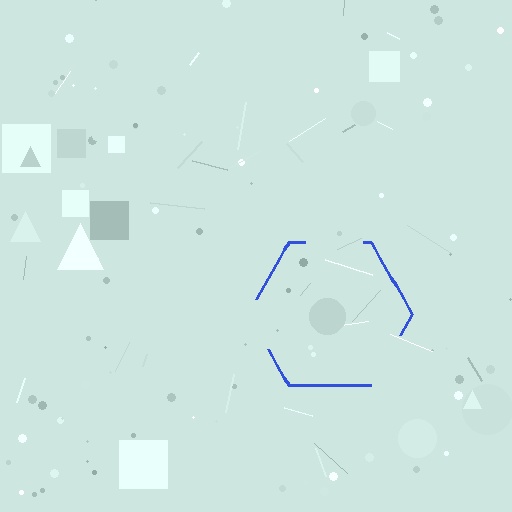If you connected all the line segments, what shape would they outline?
They would outline a hexagon.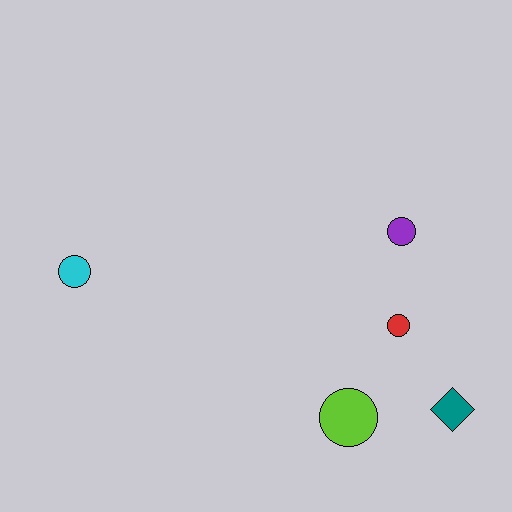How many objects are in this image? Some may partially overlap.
There are 5 objects.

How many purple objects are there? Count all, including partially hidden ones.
There is 1 purple object.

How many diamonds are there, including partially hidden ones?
There is 1 diamond.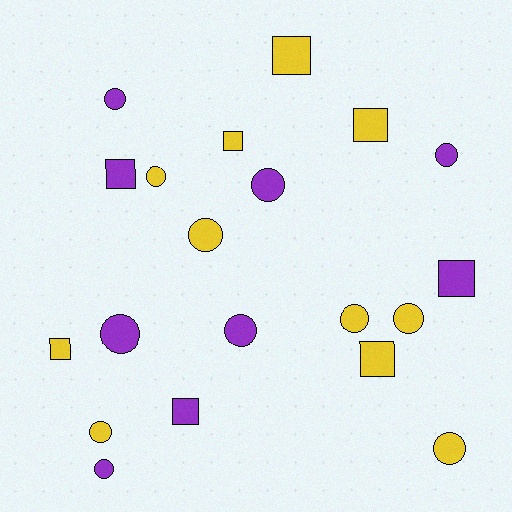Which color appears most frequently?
Yellow, with 11 objects.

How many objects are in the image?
There are 20 objects.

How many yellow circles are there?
There are 6 yellow circles.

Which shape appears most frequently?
Circle, with 12 objects.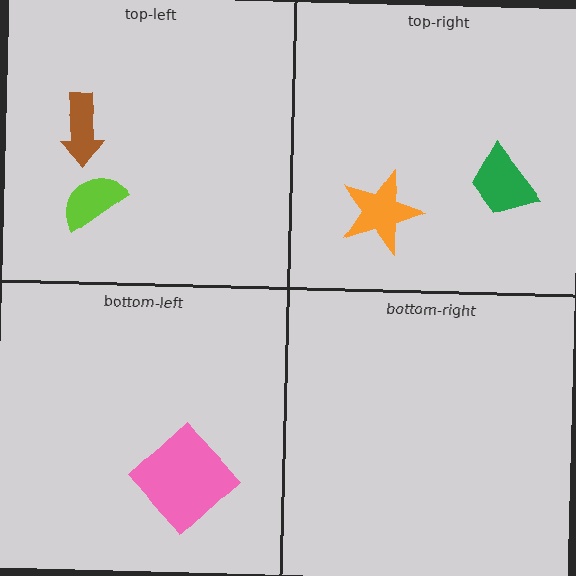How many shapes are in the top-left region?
2.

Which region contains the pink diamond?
The bottom-left region.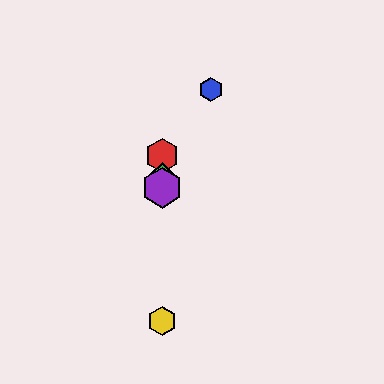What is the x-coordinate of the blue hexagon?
The blue hexagon is at x≈211.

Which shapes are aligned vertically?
The red hexagon, the green diamond, the yellow hexagon, the purple hexagon are aligned vertically.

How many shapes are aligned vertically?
4 shapes (the red hexagon, the green diamond, the yellow hexagon, the purple hexagon) are aligned vertically.